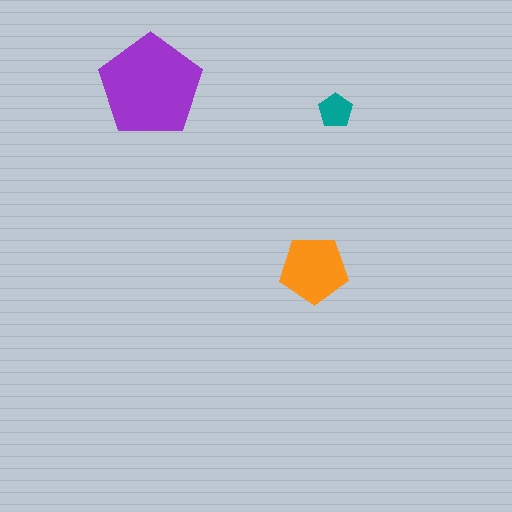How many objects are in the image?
There are 3 objects in the image.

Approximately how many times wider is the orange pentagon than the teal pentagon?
About 2 times wider.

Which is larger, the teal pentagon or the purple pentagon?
The purple one.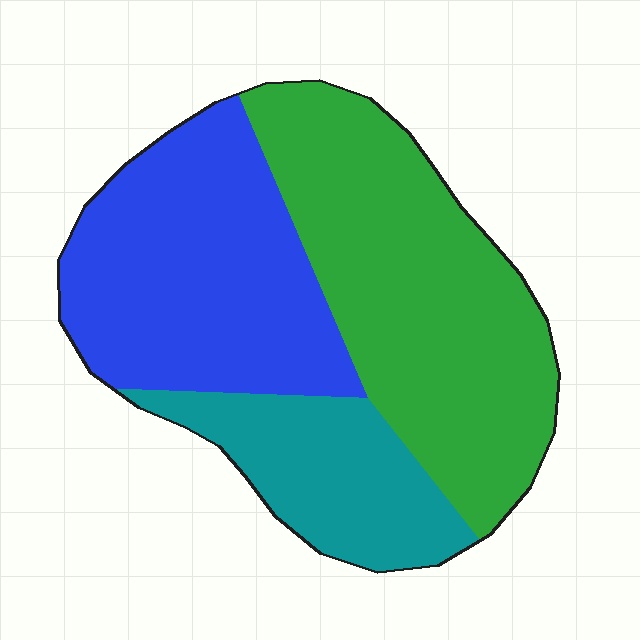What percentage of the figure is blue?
Blue covers about 35% of the figure.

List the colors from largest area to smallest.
From largest to smallest: green, blue, teal.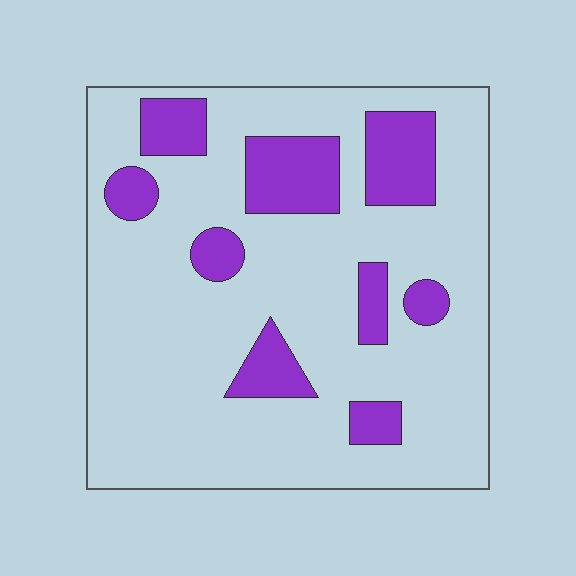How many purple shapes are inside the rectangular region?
9.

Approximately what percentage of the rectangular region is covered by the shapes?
Approximately 20%.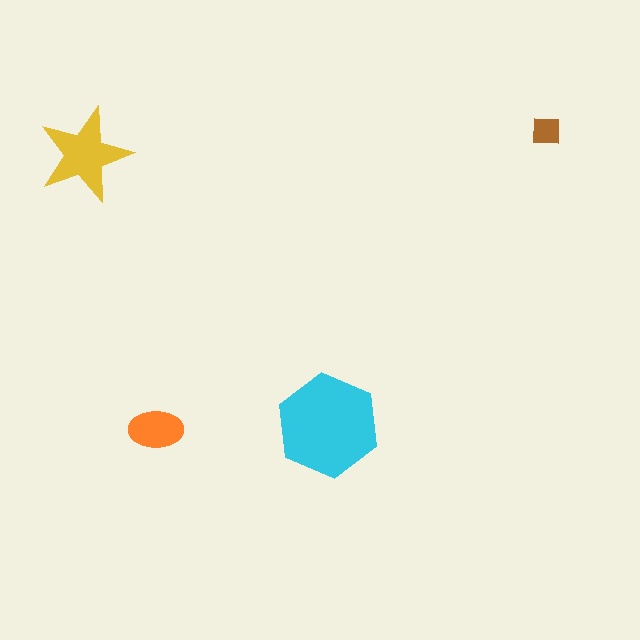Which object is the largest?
The cyan hexagon.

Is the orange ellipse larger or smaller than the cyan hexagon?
Smaller.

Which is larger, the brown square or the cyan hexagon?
The cyan hexagon.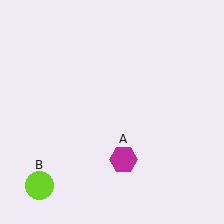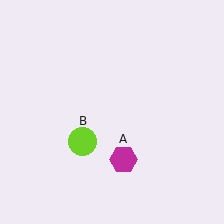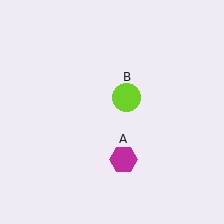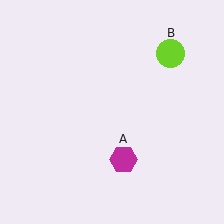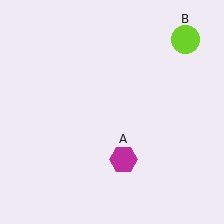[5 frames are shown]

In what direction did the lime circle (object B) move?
The lime circle (object B) moved up and to the right.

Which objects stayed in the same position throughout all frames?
Magenta hexagon (object A) remained stationary.